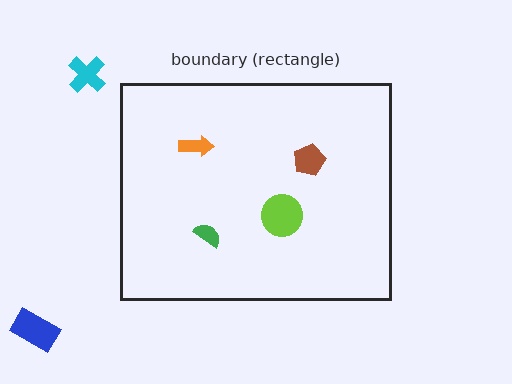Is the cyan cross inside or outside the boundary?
Outside.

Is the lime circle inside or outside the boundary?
Inside.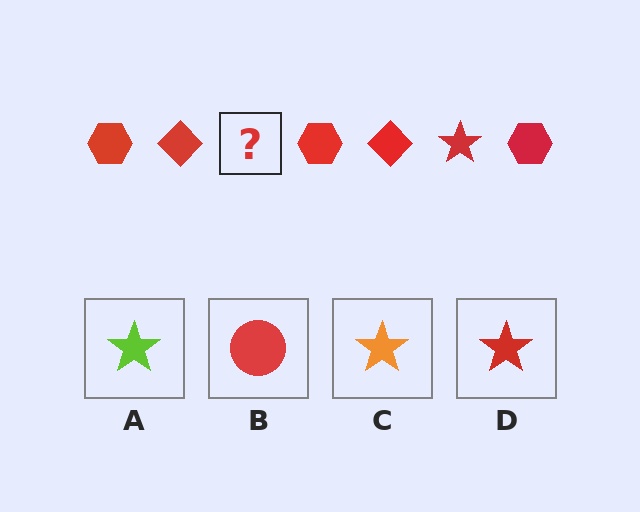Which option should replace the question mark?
Option D.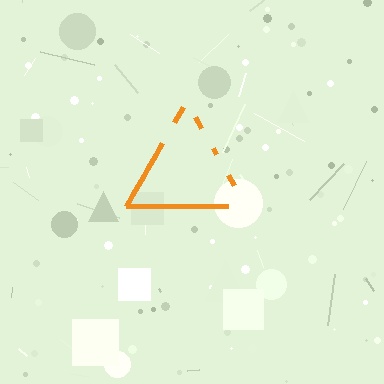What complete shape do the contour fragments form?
The contour fragments form a triangle.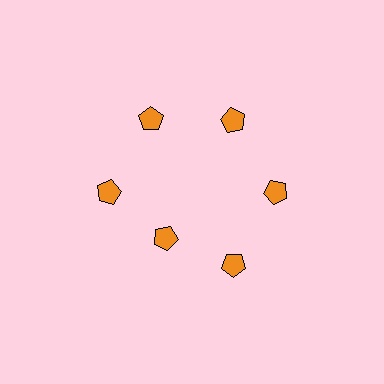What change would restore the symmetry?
The symmetry would be restored by moving it outward, back onto the ring so that all 6 pentagons sit at equal angles and equal distance from the center.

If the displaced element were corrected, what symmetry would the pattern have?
It would have 6-fold rotational symmetry — the pattern would map onto itself every 60 degrees.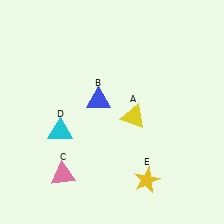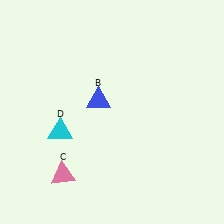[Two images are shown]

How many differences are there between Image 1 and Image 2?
There are 2 differences between the two images.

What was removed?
The yellow star (E), the yellow triangle (A) were removed in Image 2.